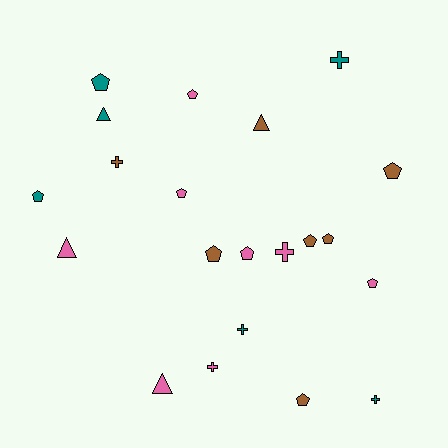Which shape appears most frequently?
Pentagon, with 11 objects.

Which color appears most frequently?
Pink, with 8 objects.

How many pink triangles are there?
There are 2 pink triangles.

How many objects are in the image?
There are 21 objects.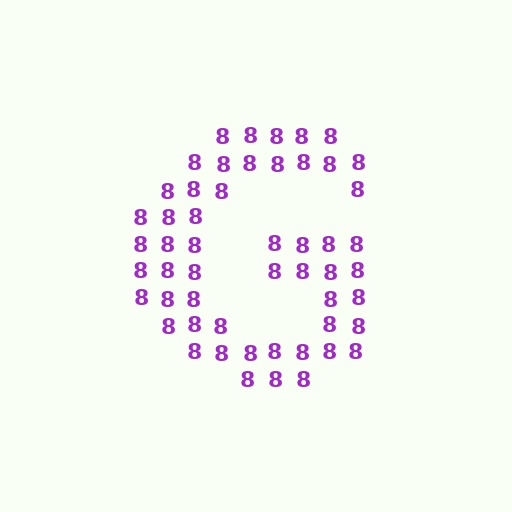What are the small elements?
The small elements are digit 8's.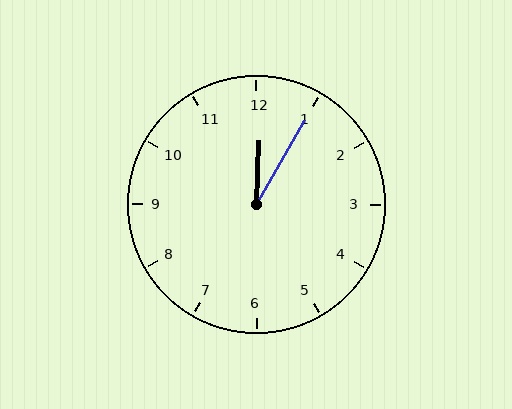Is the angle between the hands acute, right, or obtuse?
It is acute.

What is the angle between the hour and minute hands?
Approximately 28 degrees.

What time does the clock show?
12:05.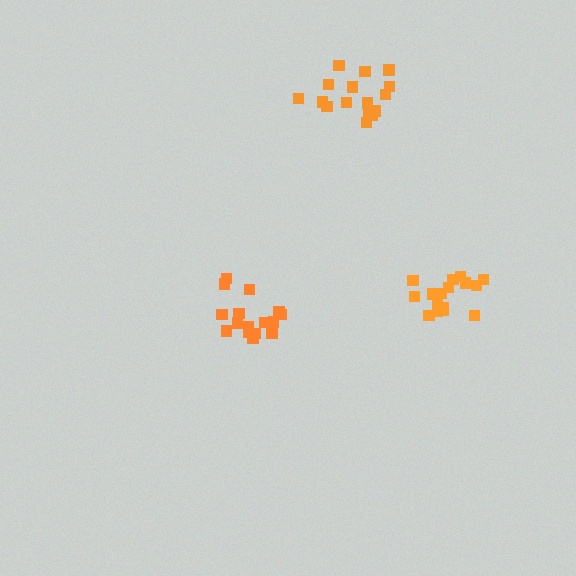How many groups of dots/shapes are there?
There are 3 groups.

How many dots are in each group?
Group 1: 16 dots, Group 2: 16 dots, Group 3: 16 dots (48 total).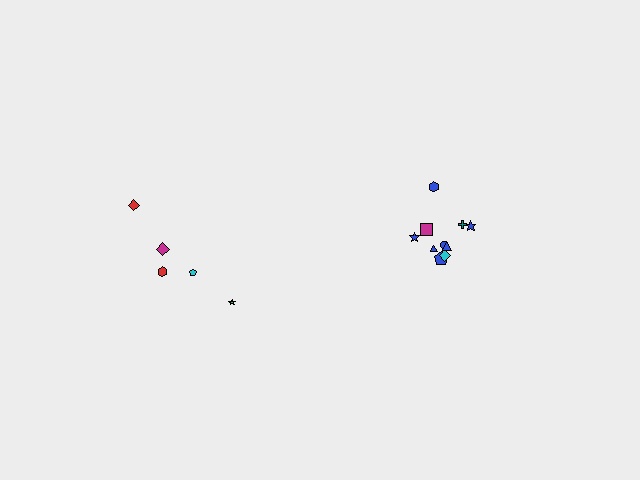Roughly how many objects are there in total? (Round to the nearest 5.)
Roughly 15 objects in total.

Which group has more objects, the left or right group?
The right group.